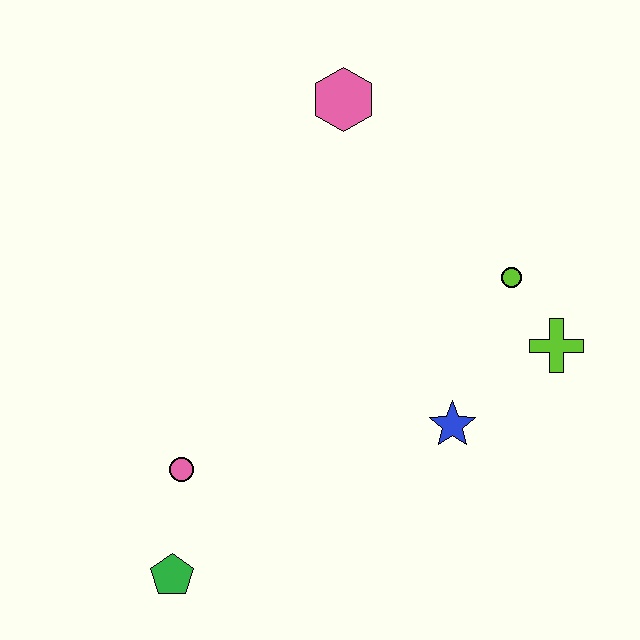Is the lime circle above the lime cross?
Yes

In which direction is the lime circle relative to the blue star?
The lime circle is above the blue star.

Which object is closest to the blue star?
The lime cross is closest to the blue star.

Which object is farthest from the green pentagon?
The pink hexagon is farthest from the green pentagon.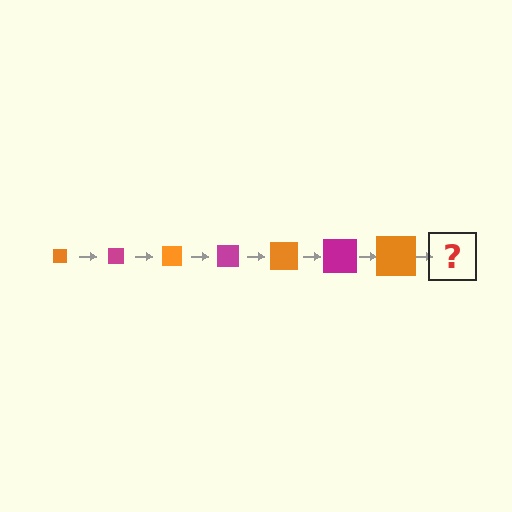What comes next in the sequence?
The next element should be a magenta square, larger than the previous one.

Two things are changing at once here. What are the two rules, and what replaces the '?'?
The two rules are that the square grows larger each step and the color cycles through orange and magenta. The '?' should be a magenta square, larger than the previous one.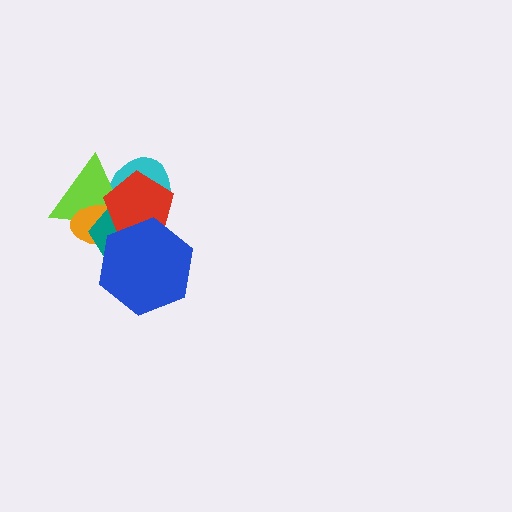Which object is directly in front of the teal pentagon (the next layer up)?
The red pentagon is directly in front of the teal pentagon.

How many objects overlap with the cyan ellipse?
5 objects overlap with the cyan ellipse.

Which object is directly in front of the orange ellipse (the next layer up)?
The teal pentagon is directly in front of the orange ellipse.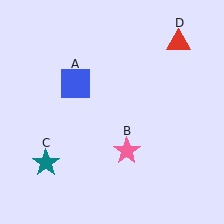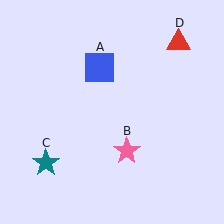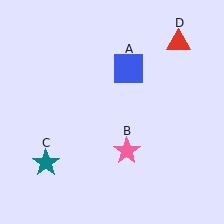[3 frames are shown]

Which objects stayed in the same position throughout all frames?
Pink star (object B) and teal star (object C) and red triangle (object D) remained stationary.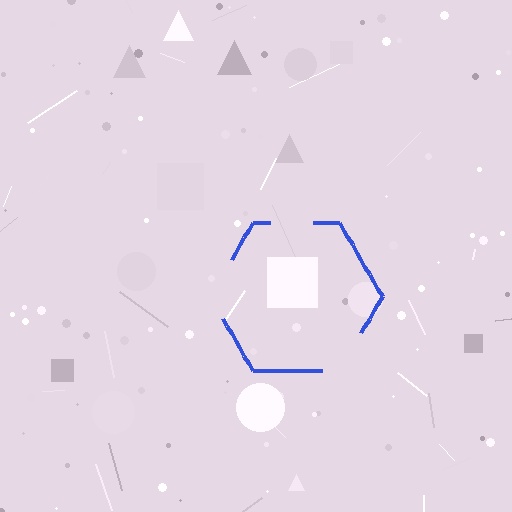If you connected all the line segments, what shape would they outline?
They would outline a hexagon.